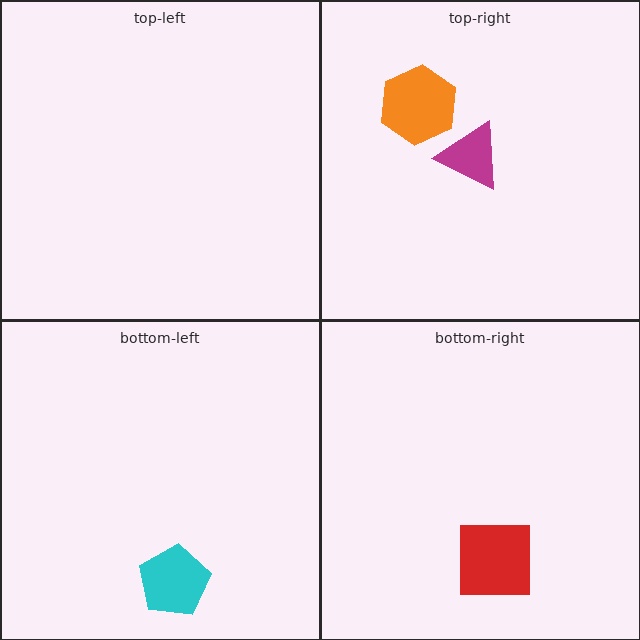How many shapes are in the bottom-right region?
1.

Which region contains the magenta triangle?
The top-right region.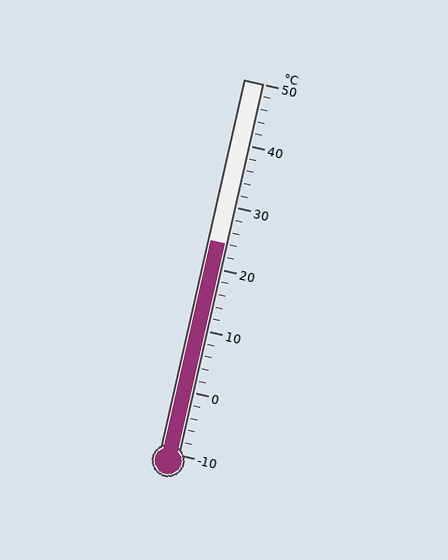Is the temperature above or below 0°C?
The temperature is above 0°C.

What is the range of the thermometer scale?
The thermometer scale ranges from -10°C to 50°C.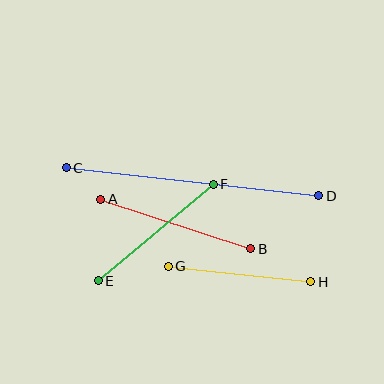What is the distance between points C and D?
The distance is approximately 254 pixels.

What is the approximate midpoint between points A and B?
The midpoint is at approximately (176, 224) pixels.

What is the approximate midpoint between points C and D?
The midpoint is at approximately (193, 182) pixels.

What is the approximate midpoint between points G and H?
The midpoint is at approximately (240, 274) pixels.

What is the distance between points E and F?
The distance is approximately 151 pixels.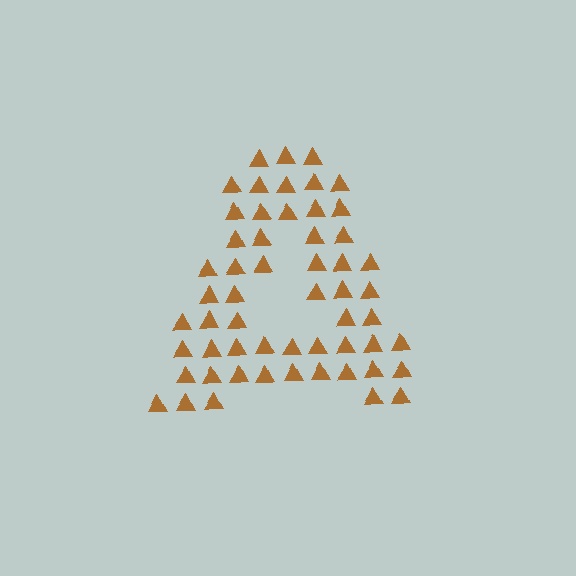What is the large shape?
The large shape is the letter A.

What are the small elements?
The small elements are triangles.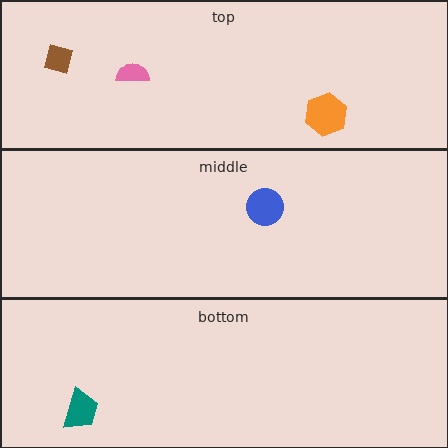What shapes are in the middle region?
The blue circle.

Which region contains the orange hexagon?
The top region.